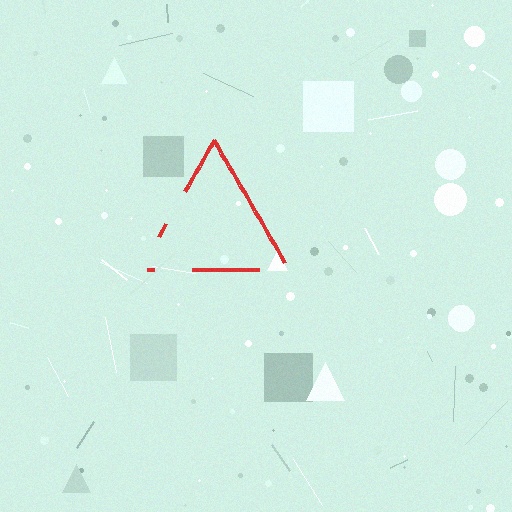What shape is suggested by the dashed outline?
The dashed outline suggests a triangle.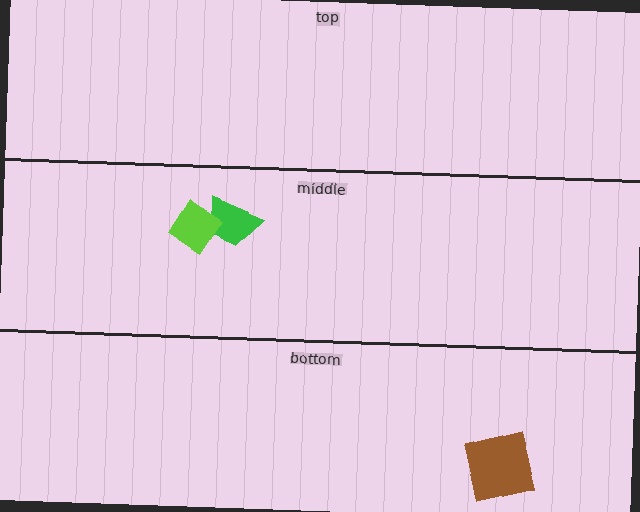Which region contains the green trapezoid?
The middle region.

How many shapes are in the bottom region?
1.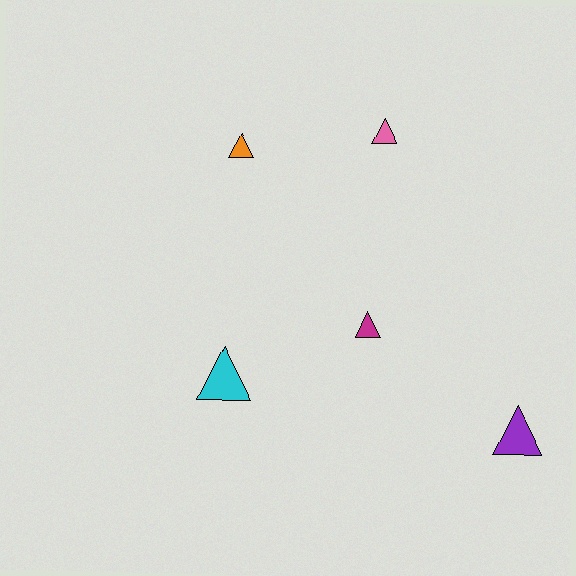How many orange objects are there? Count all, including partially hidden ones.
There is 1 orange object.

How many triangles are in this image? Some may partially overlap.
There are 5 triangles.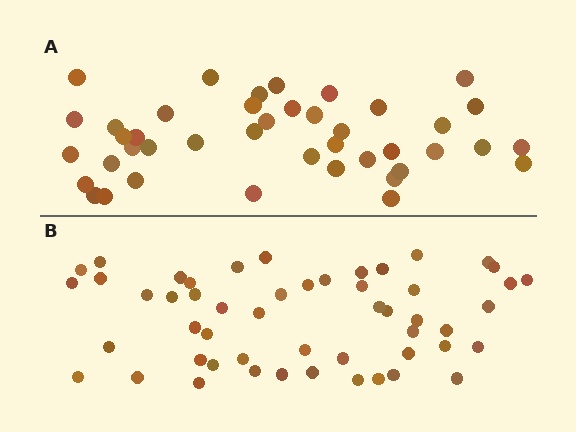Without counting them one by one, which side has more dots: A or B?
Region B (the bottom region) has more dots.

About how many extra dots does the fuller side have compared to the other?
Region B has roughly 10 or so more dots than region A.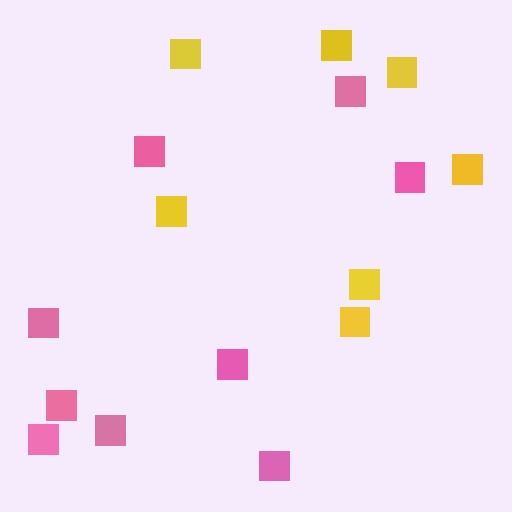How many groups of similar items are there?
There are 2 groups: one group of yellow squares (7) and one group of pink squares (9).